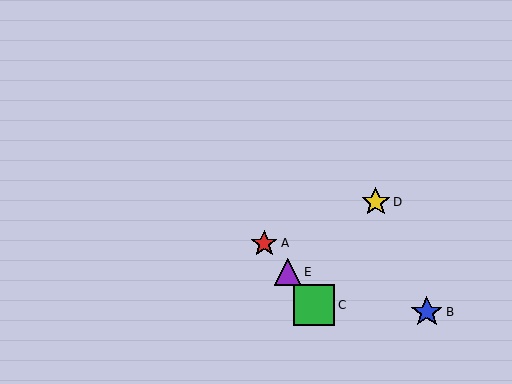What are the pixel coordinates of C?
Object C is at (314, 305).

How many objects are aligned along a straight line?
3 objects (A, C, E) are aligned along a straight line.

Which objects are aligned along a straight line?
Objects A, C, E are aligned along a straight line.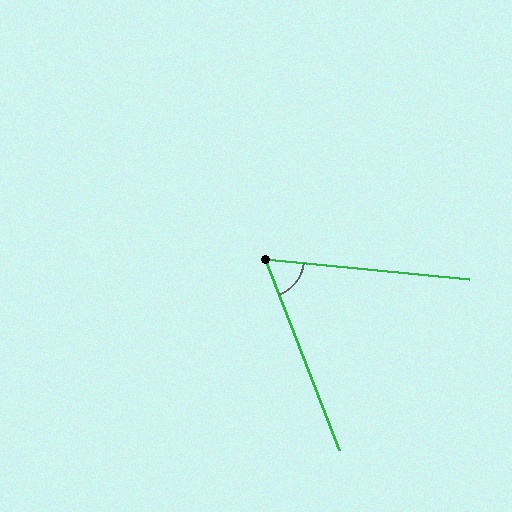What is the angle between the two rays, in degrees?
Approximately 63 degrees.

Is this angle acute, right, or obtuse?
It is acute.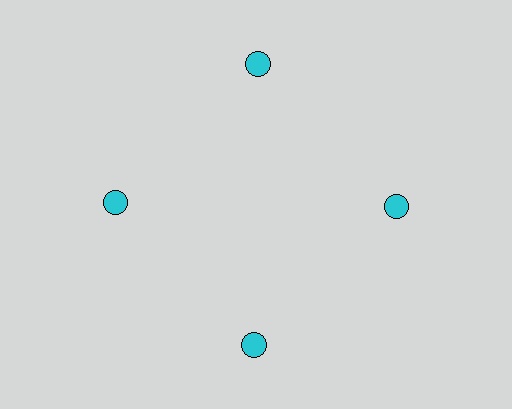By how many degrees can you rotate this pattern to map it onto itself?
The pattern maps onto itself every 90 degrees of rotation.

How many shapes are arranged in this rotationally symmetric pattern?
There are 4 shapes, arranged in 4 groups of 1.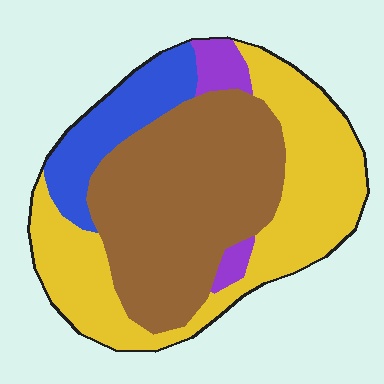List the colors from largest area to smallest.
From largest to smallest: brown, yellow, blue, purple.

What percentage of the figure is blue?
Blue takes up about one eighth (1/8) of the figure.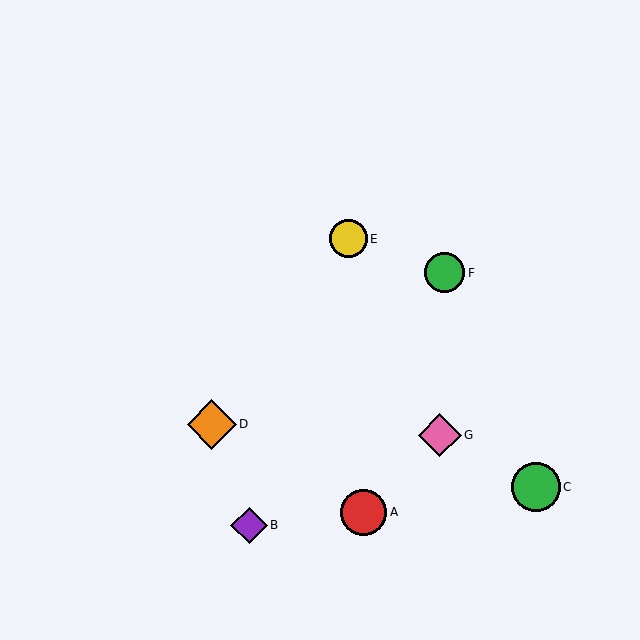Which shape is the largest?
The orange diamond (labeled D) is the largest.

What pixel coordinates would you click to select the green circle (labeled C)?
Click at (536, 487) to select the green circle C.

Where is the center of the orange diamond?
The center of the orange diamond is at (212, 424).